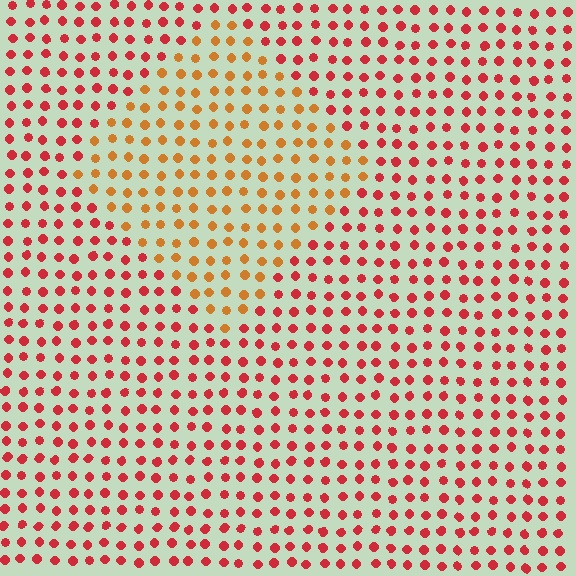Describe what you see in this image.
The image is filled with small red elements in a uniform arrangement. A diamond-shaped region is visible where the elements are tinted to a slightly different hue, forming a subtle color boundary.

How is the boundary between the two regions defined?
The boundary is defined purely by a slight shift in hue (about 36 degrees). Spacing, size, and orientation are identical on both sides.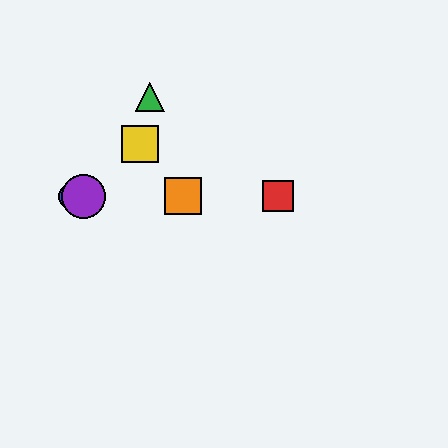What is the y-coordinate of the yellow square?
The yellow square is at y≈144.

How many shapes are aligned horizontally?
4 shapes (the red square, the blue circle, the purple circle, the orange square) are aligned horizontally.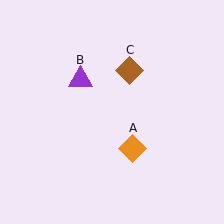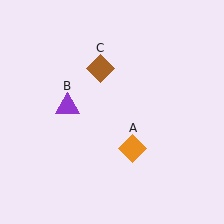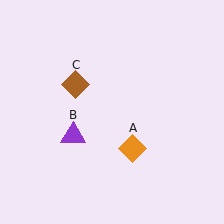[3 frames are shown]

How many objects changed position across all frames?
2 objects changed position: purple triangle (object B), brown diamond (object C).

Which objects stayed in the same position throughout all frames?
Orange diamond (object A) remained stationary.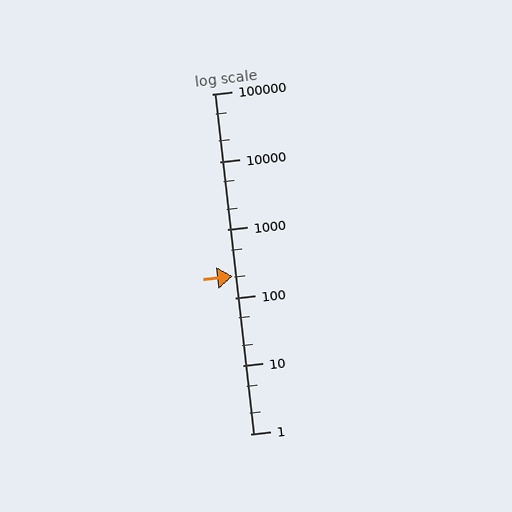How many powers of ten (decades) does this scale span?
The scale spans 5 decades, from 1 to 100000.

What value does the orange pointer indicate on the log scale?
The pointer indicates approximately 210.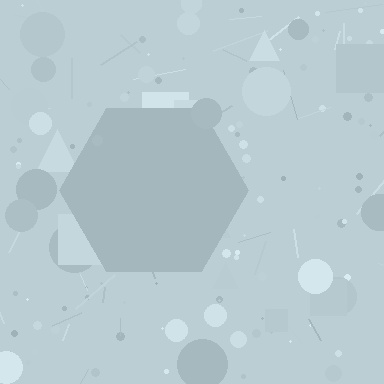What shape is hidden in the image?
A hexagon is hidden in the image.